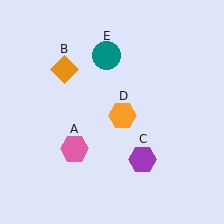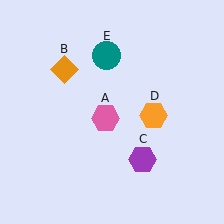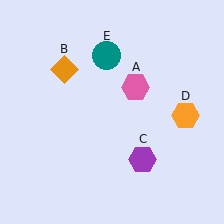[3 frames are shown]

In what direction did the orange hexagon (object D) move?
The orange hexagon (object D) moved right.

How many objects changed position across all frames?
2 objects changed position: pink hexagon (object A), orange hexagon (object D).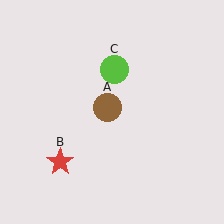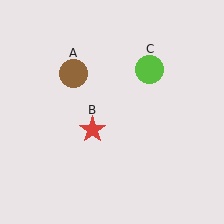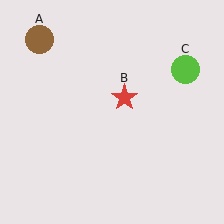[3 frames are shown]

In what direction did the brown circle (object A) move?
The brown circle (object A) moved up and to the left.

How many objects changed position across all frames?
3 objects changed position: brown circle (object A), red star (object B), lime circle (object C).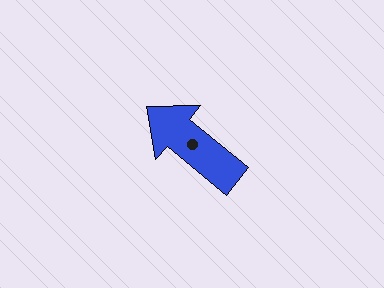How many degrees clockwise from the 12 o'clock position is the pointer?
Approximately 310 degrees.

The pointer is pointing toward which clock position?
Roughly 10 o'clock.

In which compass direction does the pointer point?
Northwest.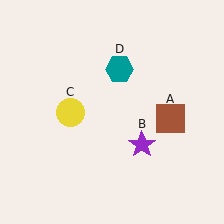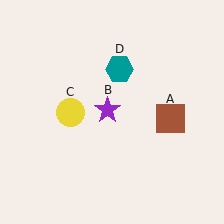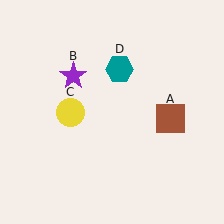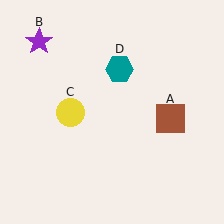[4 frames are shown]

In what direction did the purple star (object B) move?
The purple star (object B) moved up and to the left.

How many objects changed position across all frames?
1 object changed position: purple star (object B).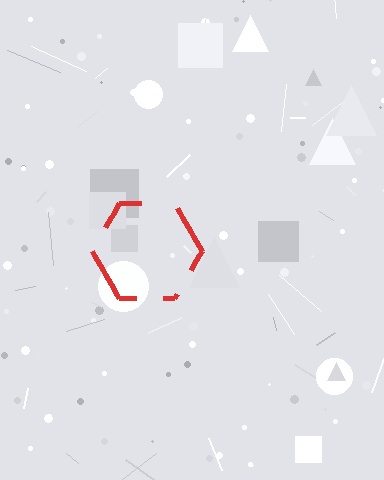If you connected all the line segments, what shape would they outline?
They would outline a hexagon.